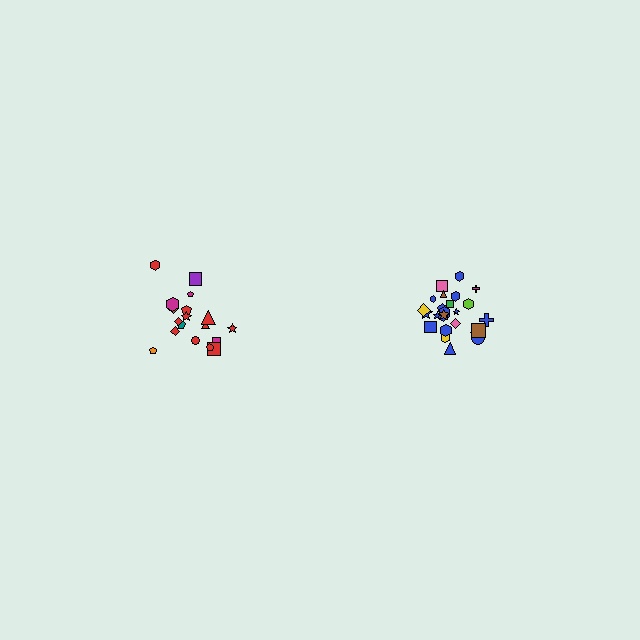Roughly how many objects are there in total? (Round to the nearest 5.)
Roughly 45 objects in total.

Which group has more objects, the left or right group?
The right group.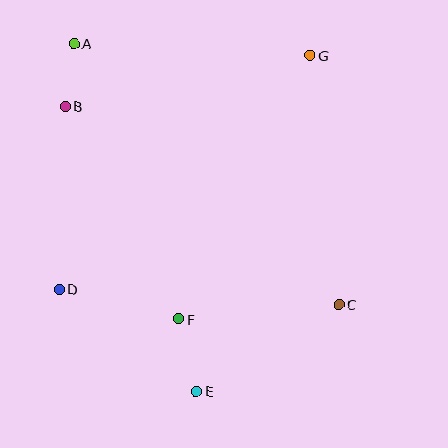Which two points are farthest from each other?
Points A and C are farthest from each other.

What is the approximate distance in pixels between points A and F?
The distance between A and F is approximately 295 pixels.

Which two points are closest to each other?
Points A and B are closest to each other.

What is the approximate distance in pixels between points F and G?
The distance between F and G is approximately 295 pixels.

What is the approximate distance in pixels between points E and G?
The distance between E and G is approximately 354 pixels.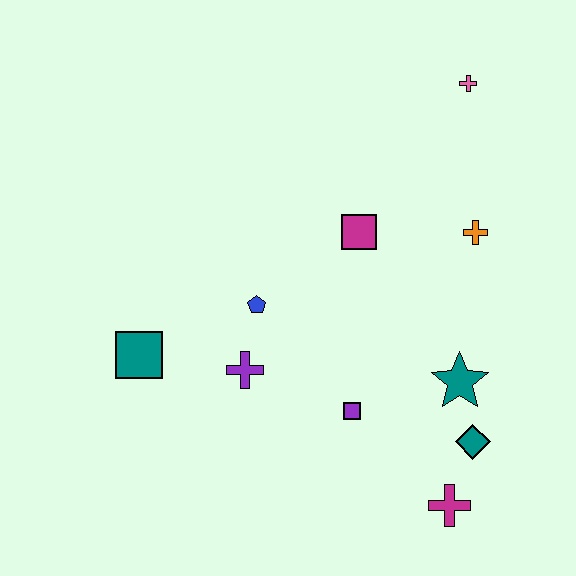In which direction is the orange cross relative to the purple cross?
The orange cross is to the right of the purple cross.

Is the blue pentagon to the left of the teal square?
No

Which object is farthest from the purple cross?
The pink cross is farthest from the purple cross.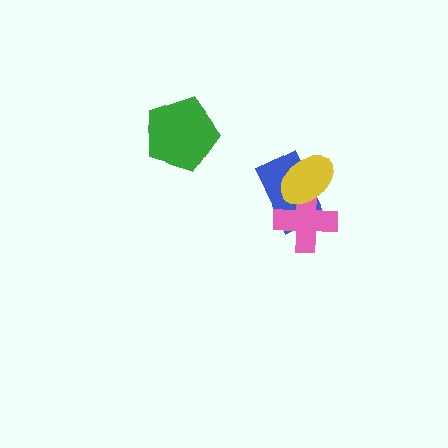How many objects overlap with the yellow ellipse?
2 objects overlap with the yellow ellipse.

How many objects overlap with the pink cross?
2 objects overlap with the pink cross.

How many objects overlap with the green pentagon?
0 objects overlap with the green pentagon.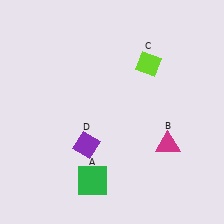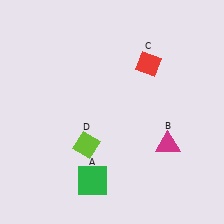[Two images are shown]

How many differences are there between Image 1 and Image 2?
There are 2 differences between the two images.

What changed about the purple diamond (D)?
In Image 1, D is purple. In Image 2, it changed to lime.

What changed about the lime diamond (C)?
In Image 1, C is lime. In Image 2, it changed to red.